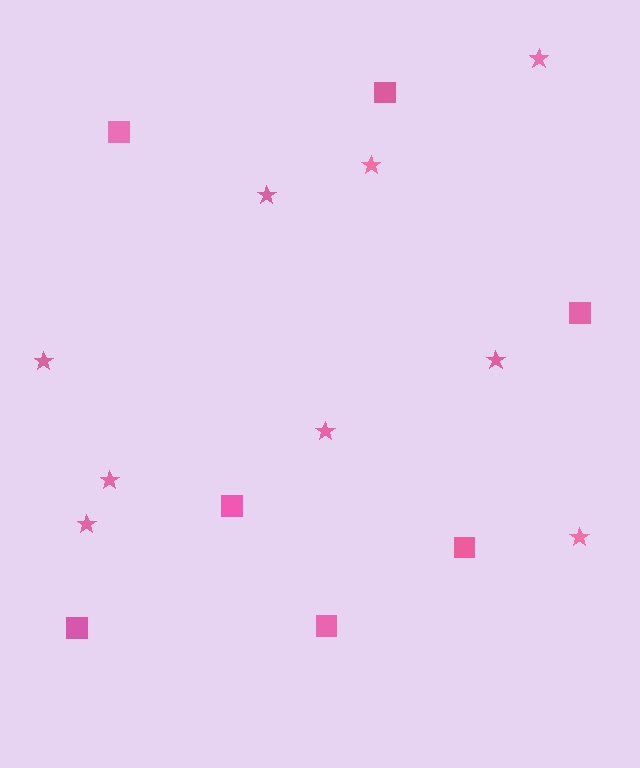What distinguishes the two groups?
There are 2 groups: one group of squares (7) and one group of stars (9).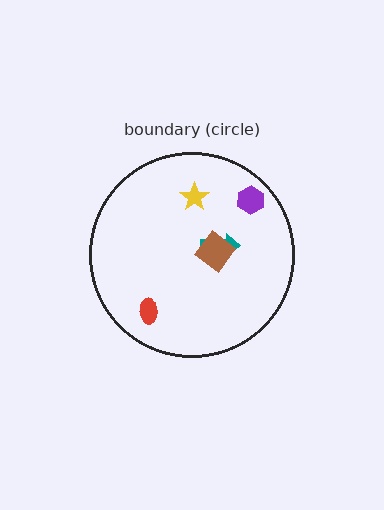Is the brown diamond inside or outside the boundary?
Inside.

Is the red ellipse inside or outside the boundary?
Inside.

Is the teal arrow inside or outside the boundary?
Inside.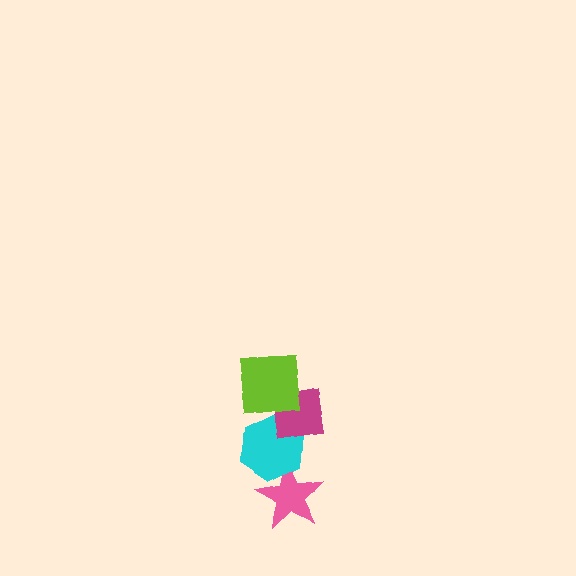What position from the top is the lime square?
The lime square is 1st from the top.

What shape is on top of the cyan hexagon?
The magenta square is on top of the cyan hexagon.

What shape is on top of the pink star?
The cyan hexagon is on top of the pink star.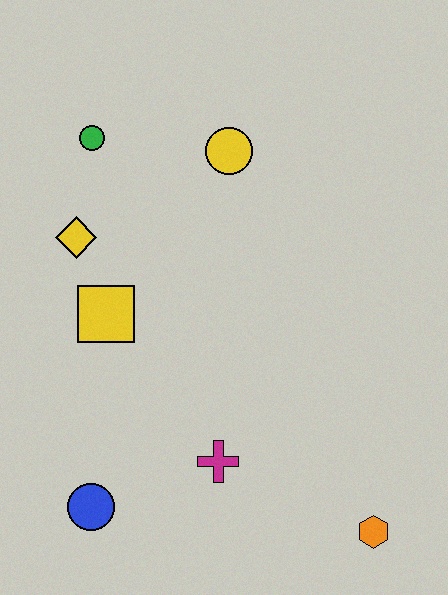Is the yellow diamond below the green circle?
Yes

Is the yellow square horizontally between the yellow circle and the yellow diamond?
Yes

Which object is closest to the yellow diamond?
The yellow square is closest to the yellow diamond.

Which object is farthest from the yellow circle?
The orange hexagon is farthest from the yellow circle.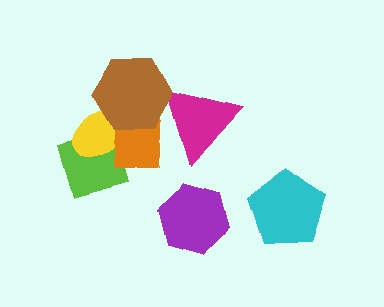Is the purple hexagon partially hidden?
No, no other shape covers it.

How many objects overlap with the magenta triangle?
2 objects overlap with the magenta triangle.